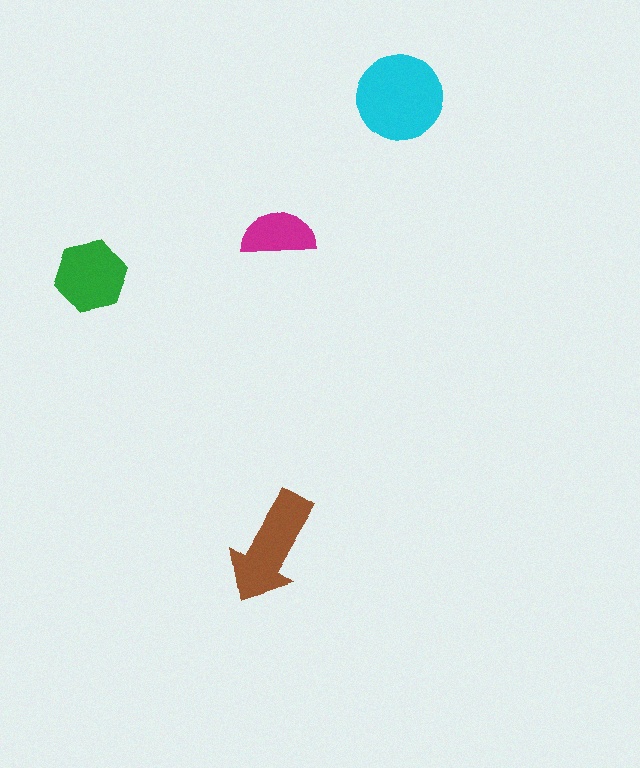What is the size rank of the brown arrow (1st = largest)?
2nd.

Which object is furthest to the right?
The cyan circle is rightmost.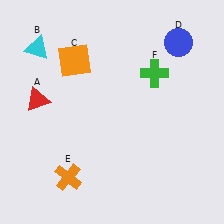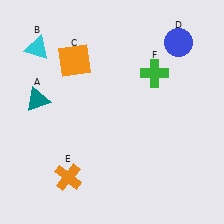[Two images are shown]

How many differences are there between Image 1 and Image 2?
There is 1 difference between the two images.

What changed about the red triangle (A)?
In Image 1, A is red. In Image 2, it changed to teal.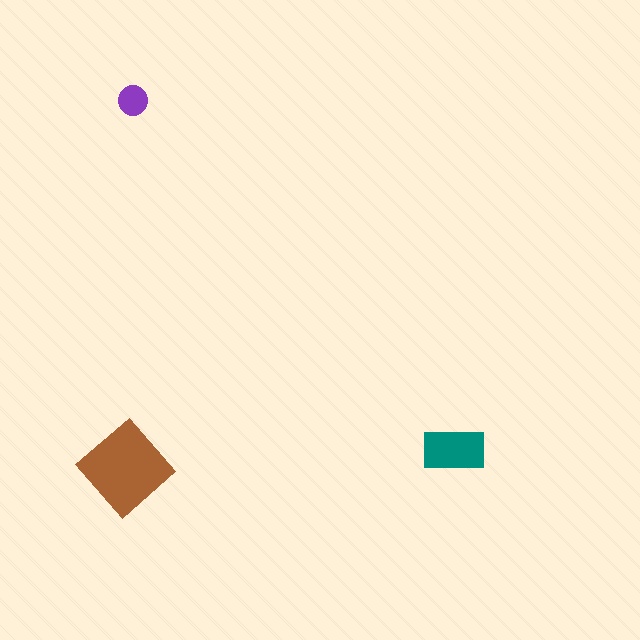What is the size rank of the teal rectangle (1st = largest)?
2nd.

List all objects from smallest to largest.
The purple circle, the teal rectangle, the brown diamond.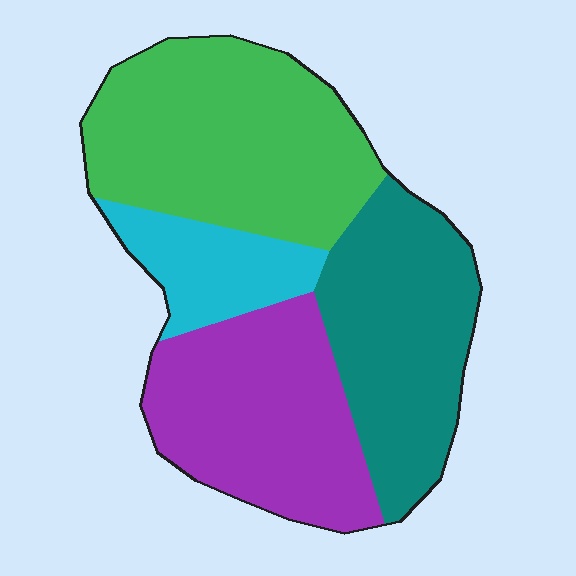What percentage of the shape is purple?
Purple takes up about one quarter (1/4) of the shape.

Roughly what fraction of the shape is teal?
Teal takes up about one quarter (1/4) of the shape.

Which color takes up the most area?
Green, at roughly 35%.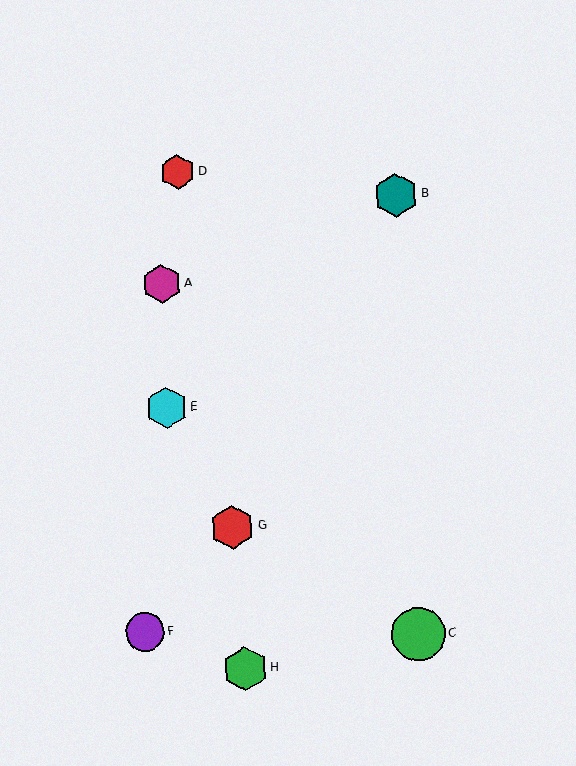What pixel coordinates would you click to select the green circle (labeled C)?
Click at (418, 634) to select the green circle C.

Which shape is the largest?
The green circle (labeled C) is the largest.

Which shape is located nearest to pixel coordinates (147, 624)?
The purple circle (labeled F) at (145, 632) is nearest to that location.